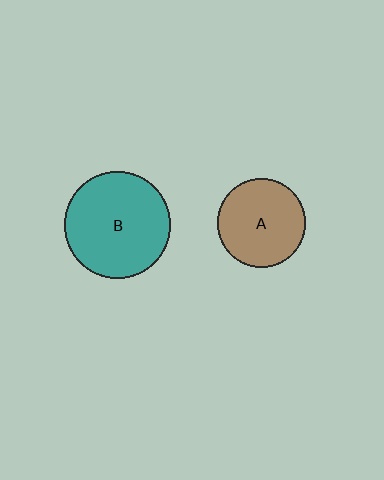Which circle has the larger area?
Circle B (teal).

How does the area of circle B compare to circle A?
Approximately 1.5 times.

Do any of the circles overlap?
No, none of the circles overlap.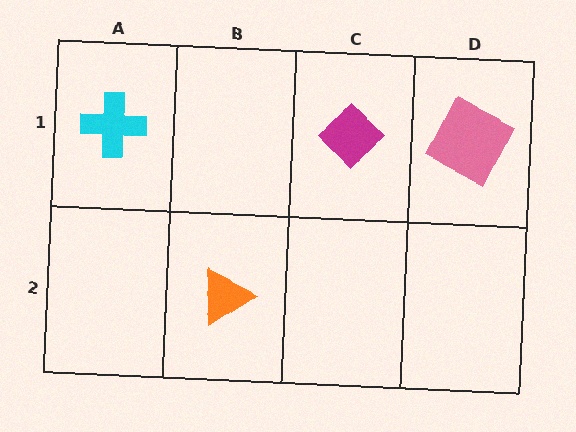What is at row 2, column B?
An orange triangle.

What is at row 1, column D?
A pink square.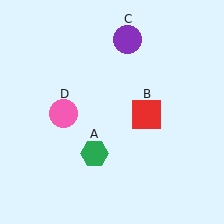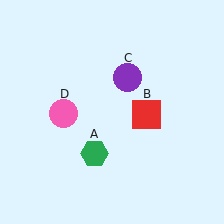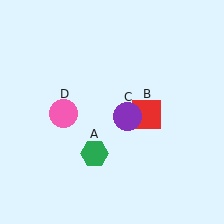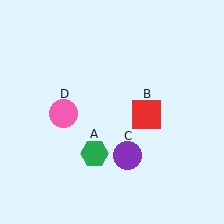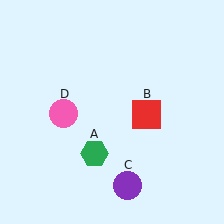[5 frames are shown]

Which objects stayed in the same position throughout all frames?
Green hexagon (object A) and red square (object B) and pink circle (object D) remained stationary.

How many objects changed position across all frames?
1 object changed position: purple circle (object C).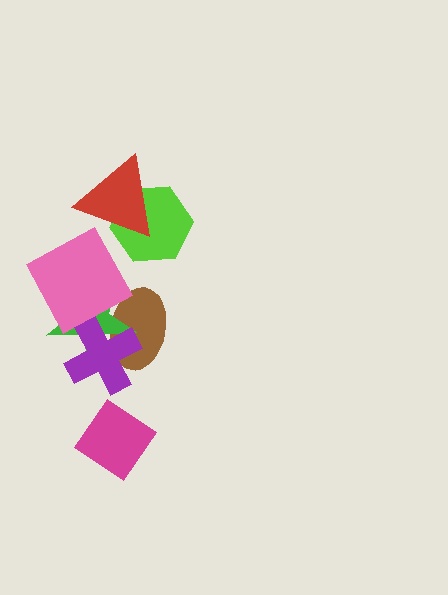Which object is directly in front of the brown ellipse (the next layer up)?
The green star is directly in front of the brown ellipse.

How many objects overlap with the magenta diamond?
0 objects overlap with the magenta diamond.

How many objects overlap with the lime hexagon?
1 object overlaps with the lime hexagon.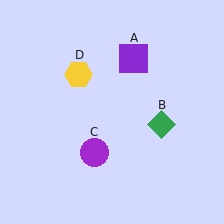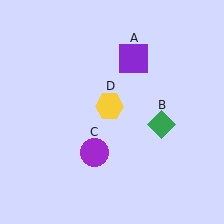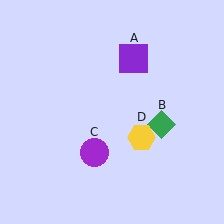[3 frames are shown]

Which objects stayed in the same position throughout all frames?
Purple square (object A) and green diamond (object B) and purple circle (object C) remained stationary.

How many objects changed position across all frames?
1 object changed position: yellow hexagon (object D).